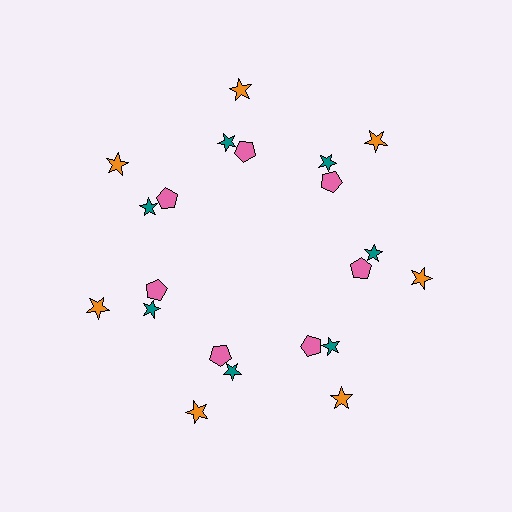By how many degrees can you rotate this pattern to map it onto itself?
The pattern maps onto itself every 51 degrees of rotation.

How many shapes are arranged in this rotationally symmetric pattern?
There are 21 shapes, arranged in 7 groups of 3.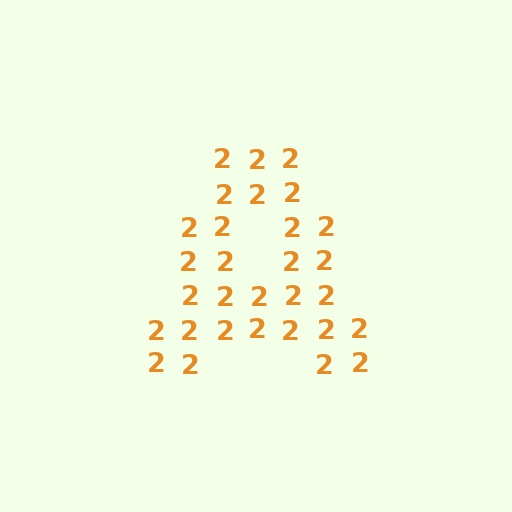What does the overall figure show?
The overall figure shows the letter A.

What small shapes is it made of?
It is made of small digit 2's.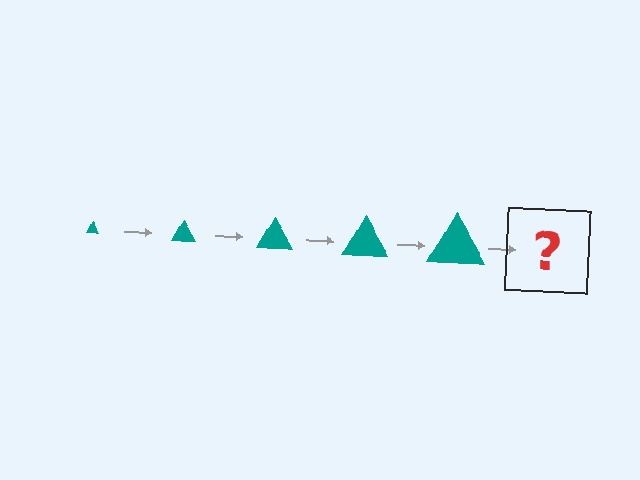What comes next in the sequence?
The next element should be a teal triangle, larger than the previous one.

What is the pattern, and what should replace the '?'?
The pattern is that the triangle gets progressively larger each step. The '?' should be a teal triangle, larger than the previous one.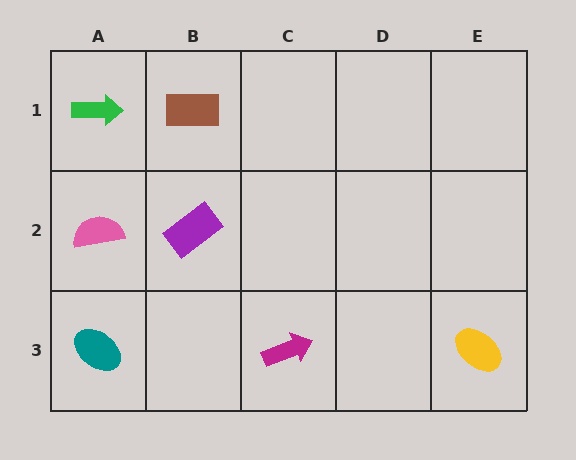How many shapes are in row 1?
2 shapes.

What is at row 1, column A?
A green arrow.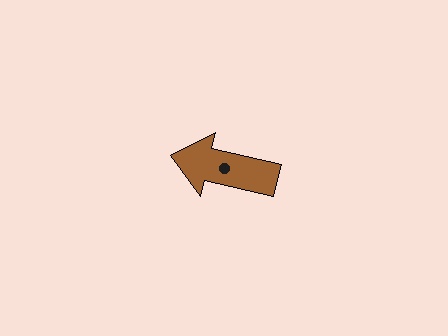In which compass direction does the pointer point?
West.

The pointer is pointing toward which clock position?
Roughly 9 o'clock.